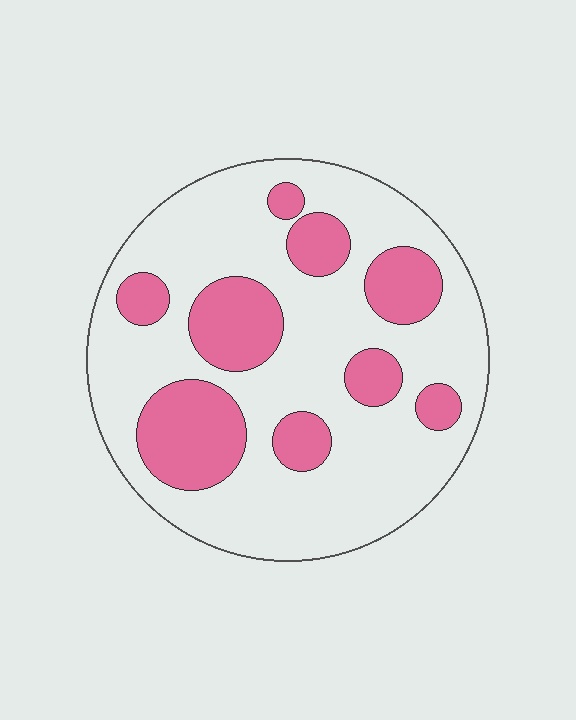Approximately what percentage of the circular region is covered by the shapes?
Approximately 30%.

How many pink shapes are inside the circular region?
9.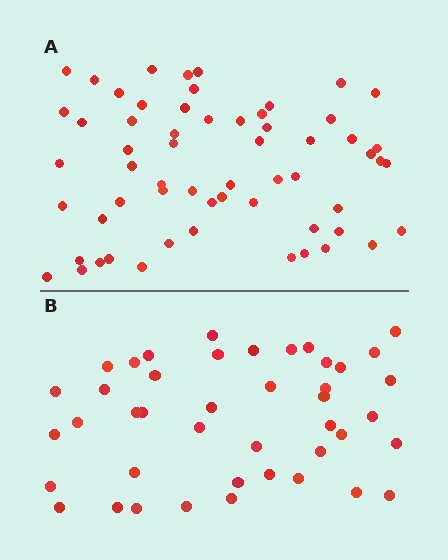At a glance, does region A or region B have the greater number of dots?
Region A (the top region) has more dots.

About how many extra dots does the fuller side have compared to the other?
Region A has approximately 15 more dots than region B.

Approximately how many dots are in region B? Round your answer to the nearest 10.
About 40 dots. (The exact count is 43, which rounds to 40.)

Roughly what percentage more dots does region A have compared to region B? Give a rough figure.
About 40% more.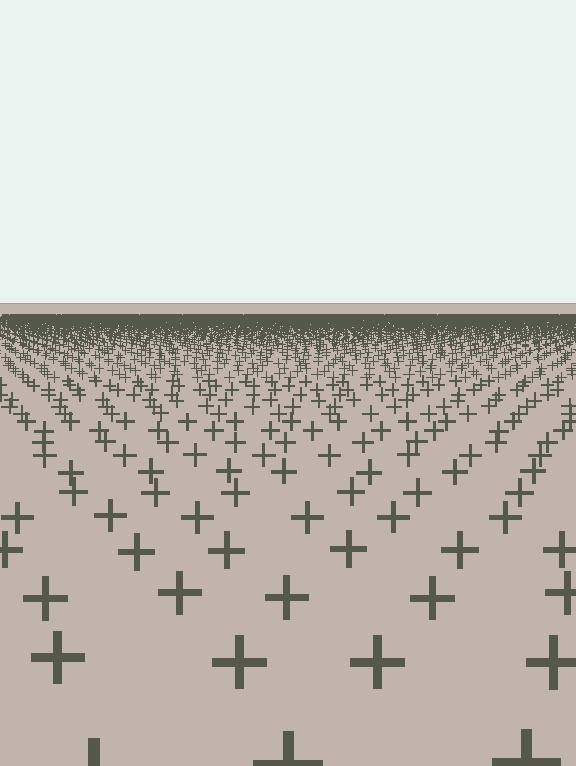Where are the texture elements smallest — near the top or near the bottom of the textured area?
Near the top.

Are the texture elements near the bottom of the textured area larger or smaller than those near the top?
Larger. Near the bottom, elements are closer to the viewer and appear at a bigger on-screen size.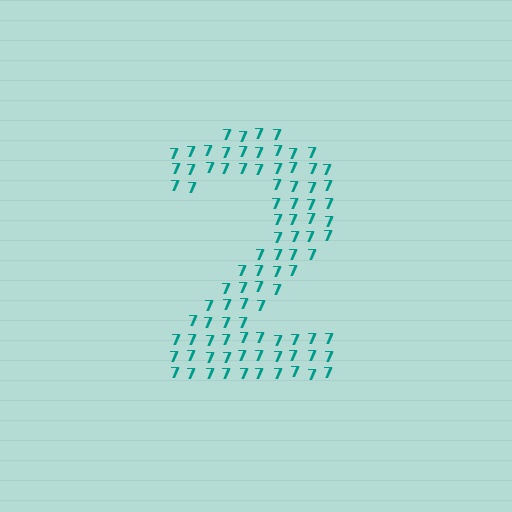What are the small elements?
The small elements are digit 7's.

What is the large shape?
The large shape is the digit 2.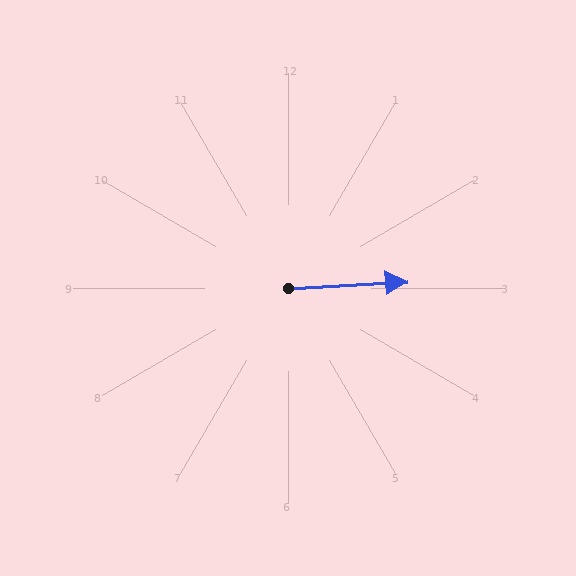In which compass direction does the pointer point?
East.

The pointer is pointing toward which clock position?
Roughly 3 o'clock.